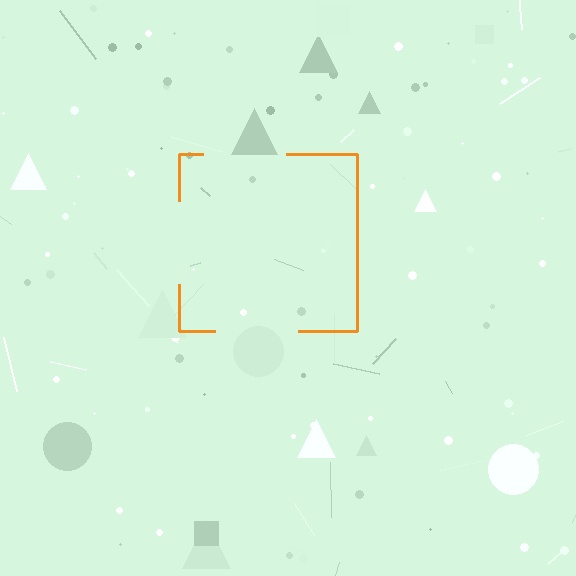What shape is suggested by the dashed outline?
The dashed outline suggests a square.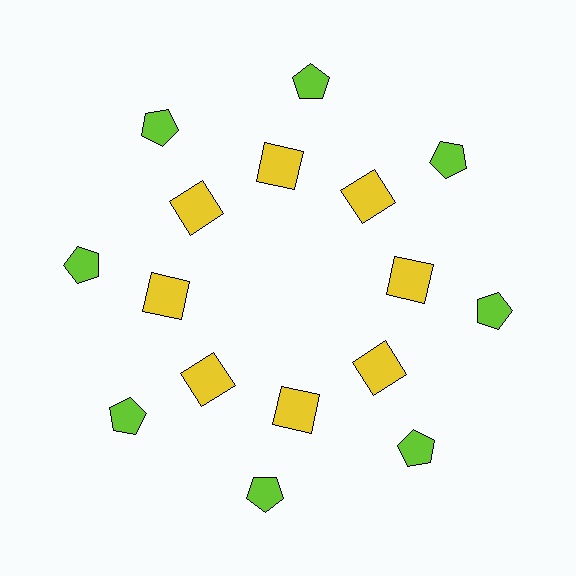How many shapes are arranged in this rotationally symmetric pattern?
There are 16 shapes, arranged in 8 groups of 2.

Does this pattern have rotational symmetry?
Yes, this pattern has 8-fold rotational symmetry. It looks the same after rotating 45 degrees around the center.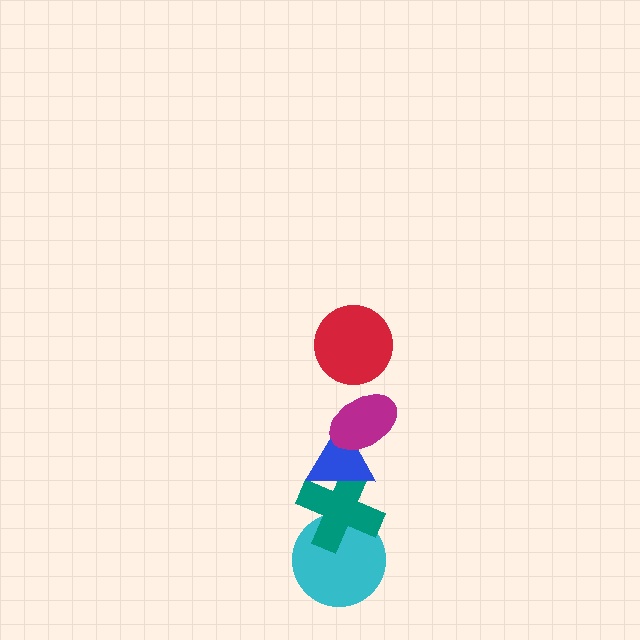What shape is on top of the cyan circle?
The teal cross is on top of the cyan circle.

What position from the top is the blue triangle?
The blue triangle is 3rd from the top.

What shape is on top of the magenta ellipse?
The red circle is on top of the magenta ellipse.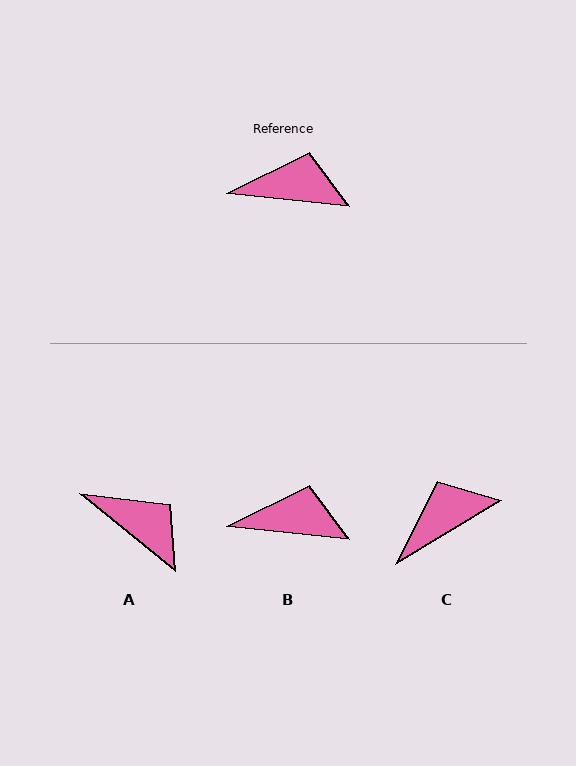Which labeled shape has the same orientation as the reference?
B.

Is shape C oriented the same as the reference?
No, it is off by about 37 degrees.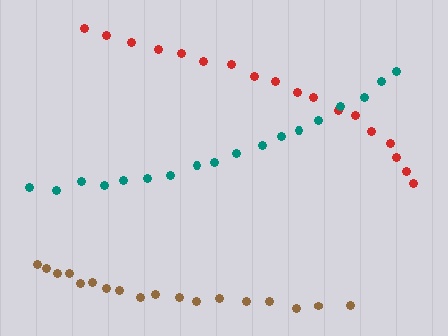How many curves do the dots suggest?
There are 3 distinct paths.